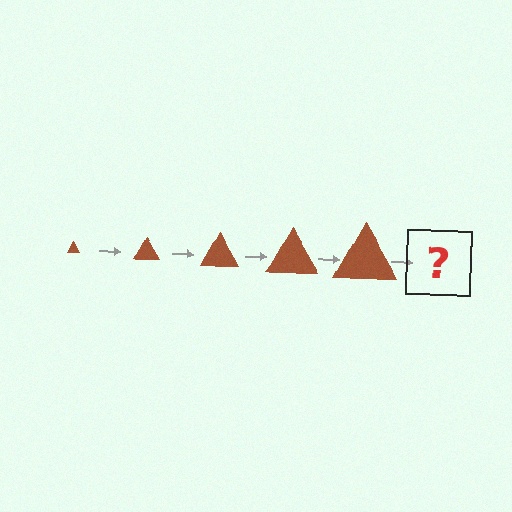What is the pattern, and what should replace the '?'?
The pattern is that the triangle gets progressively larger each step. The '?' should be a brown triangle, larger than the previous one.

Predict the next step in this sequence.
The next step is a brown triangle, larger than the previous one.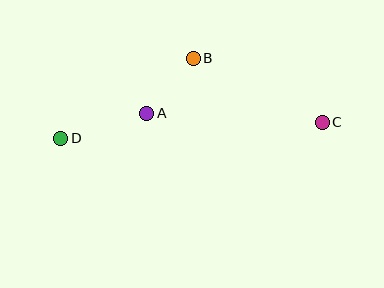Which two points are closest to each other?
Points A and B are closest to each other.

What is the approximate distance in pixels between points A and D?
The distance between A and D is approximately 89 pixels.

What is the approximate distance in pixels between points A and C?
The distance between A and C is approximately 176 pixels.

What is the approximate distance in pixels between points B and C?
The distance between B and C is approximately 144 pixels.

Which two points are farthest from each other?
Points C and D are farthest from each other.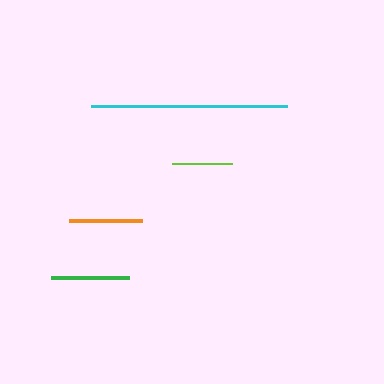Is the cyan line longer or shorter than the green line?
The cyan line is longer than the green line.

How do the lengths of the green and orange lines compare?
The green and orange lines are approximately the same length.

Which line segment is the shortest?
The lime line is the shortest at approximately 61 pixels.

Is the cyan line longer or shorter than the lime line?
The cyan line is longer than the lime line.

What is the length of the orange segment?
The orange segment is approximately 73 pixels long.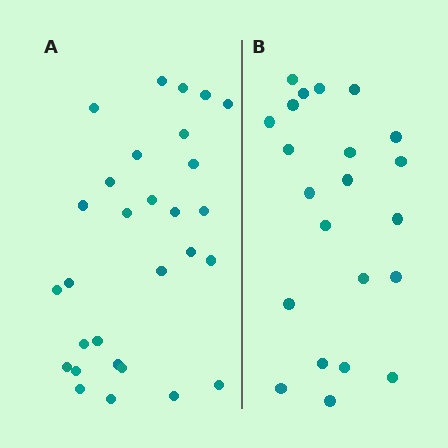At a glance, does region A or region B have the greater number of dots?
Region A (the left region) has more dots.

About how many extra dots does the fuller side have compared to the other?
Region A has roughly 8 or so more dots than region B.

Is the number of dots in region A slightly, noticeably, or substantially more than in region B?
Region A has noticeably more, but not dramatically so. The ratio is roughly 1.3 to 1.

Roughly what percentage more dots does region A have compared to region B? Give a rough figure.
About 30% more.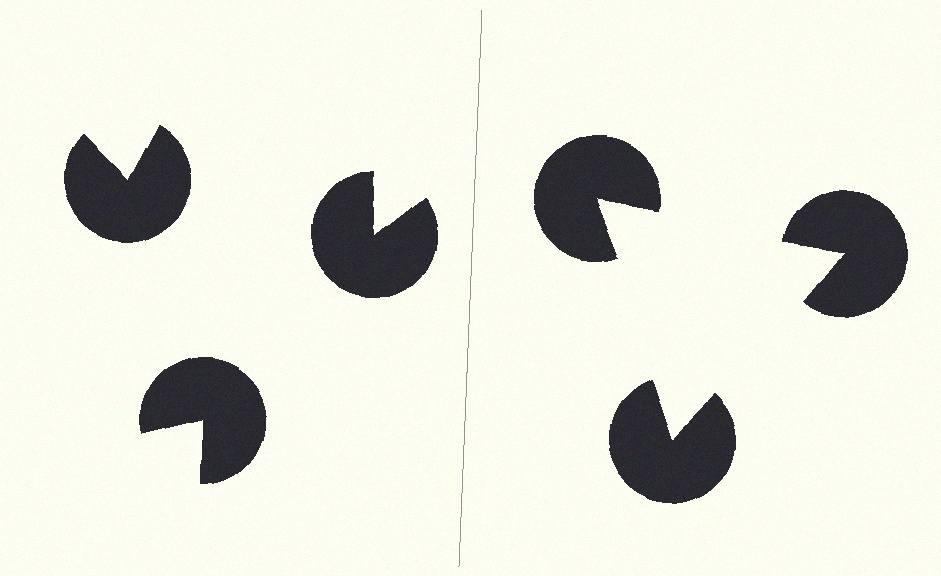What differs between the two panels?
The pac-man discs are positioned identically on both sides; only the wedge orientations differ. On the right they align to a triangle; on the left they are misaligned.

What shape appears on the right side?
An illusory triangle.